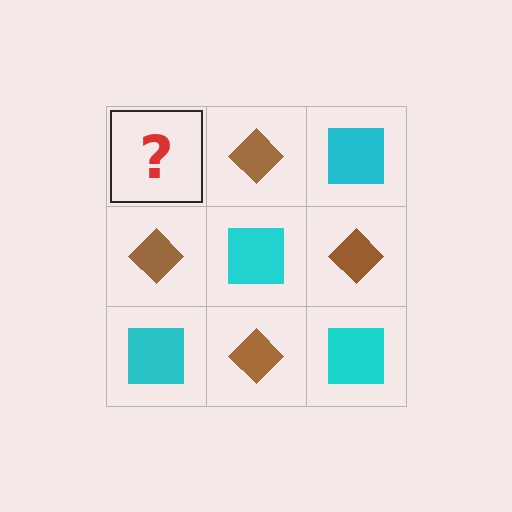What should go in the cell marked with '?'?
The missing cell should contain a cyan square.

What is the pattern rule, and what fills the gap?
The rule is that it alternates cyan square and brown diamond in a checkerboard pattern. The gap should be filled with a cyan square.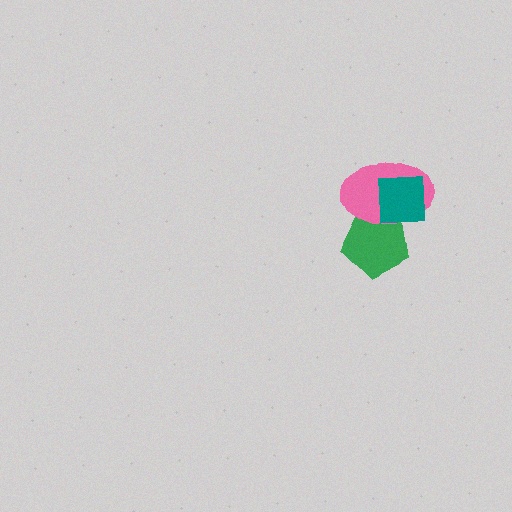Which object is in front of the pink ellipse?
The teal square is in front of the pink ellipse.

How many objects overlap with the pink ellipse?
2 objects overlap with the pink ellipse.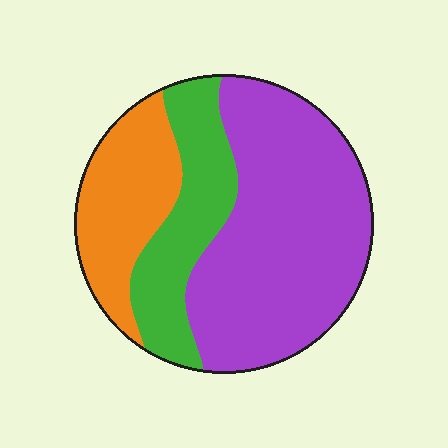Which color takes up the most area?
Purple, at roughly 55%.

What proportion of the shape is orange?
Orange covers roughly 20% of the shape.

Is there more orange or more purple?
Purple.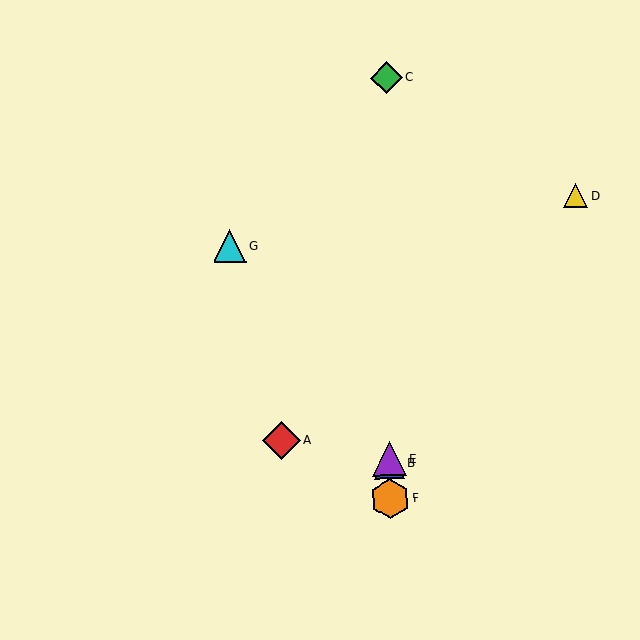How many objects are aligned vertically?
4 objects (B, C, E, F) are aligned vertically.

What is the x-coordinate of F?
Object F is at x≈390.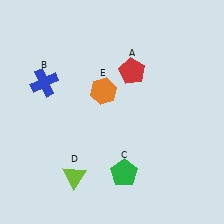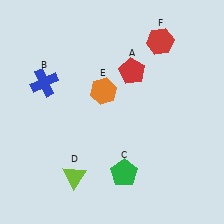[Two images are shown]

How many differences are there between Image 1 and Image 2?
There is 1 difference between the two images.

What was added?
A red hexagon (F) was added in Image 2.